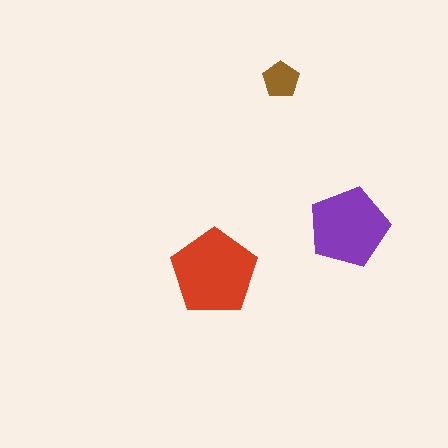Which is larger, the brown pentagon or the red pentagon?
The red one.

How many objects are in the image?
There are 3 objects in the image.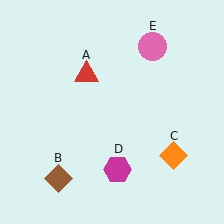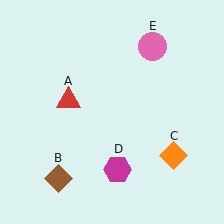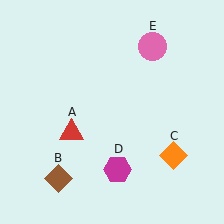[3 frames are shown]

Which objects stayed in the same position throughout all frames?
Brown diamond (object B) and orange diamond (object C) and magenta hexagon (object D) and pink circle (object E) remained stationary.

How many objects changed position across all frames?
1 object changed position: red triangle (object A).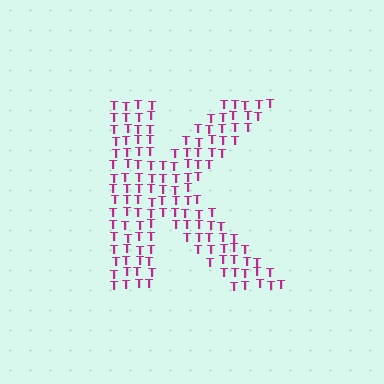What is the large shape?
The large shape is the letter K.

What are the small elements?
The small elements are letter T's.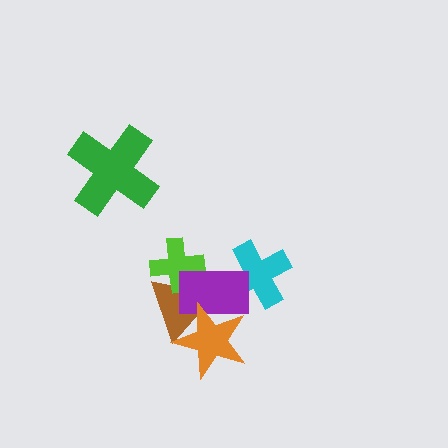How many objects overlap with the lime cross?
2 objects overlap with the lime cross.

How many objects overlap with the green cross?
0 objects overlap with the green cross.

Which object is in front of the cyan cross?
The purple rectangle is in front of the cyan cross.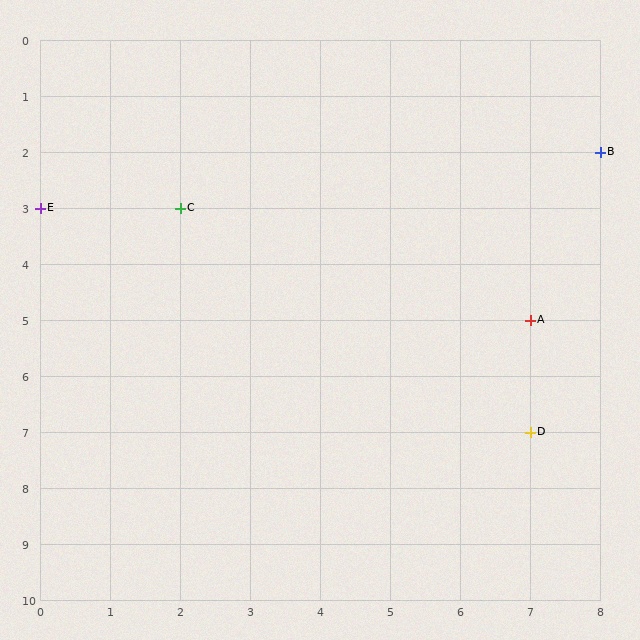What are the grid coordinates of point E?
Point E is at grid coordinates (0, 3).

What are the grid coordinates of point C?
Point C is at grid coordinates (2, 3).